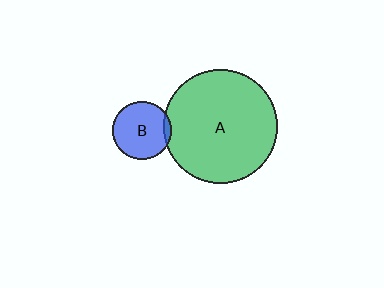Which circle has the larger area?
Circle A (green).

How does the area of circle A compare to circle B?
Approximately 3.8 times.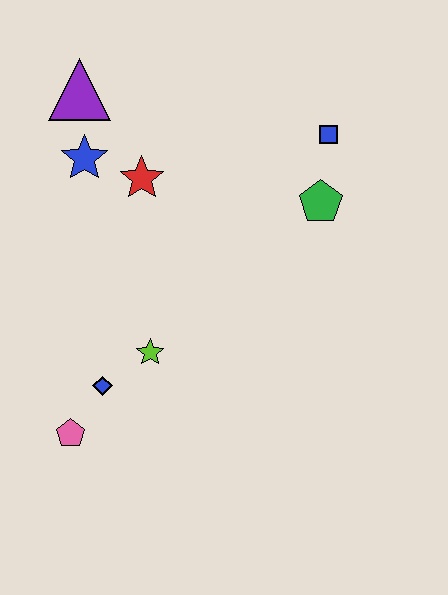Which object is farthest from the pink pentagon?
The blue square is farthest from the pink pentagon.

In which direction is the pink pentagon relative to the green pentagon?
The pink pentagon is to the left of the green pentagon.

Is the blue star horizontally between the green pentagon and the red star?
No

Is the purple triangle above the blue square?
Yes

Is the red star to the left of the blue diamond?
No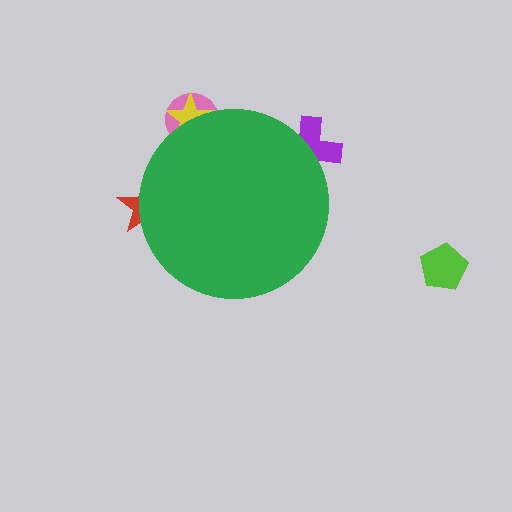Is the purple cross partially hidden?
Yes, the purple cross is partially hidden behind the green circle.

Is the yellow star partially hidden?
Yes, the yellow star is partially hidden behind the green circle.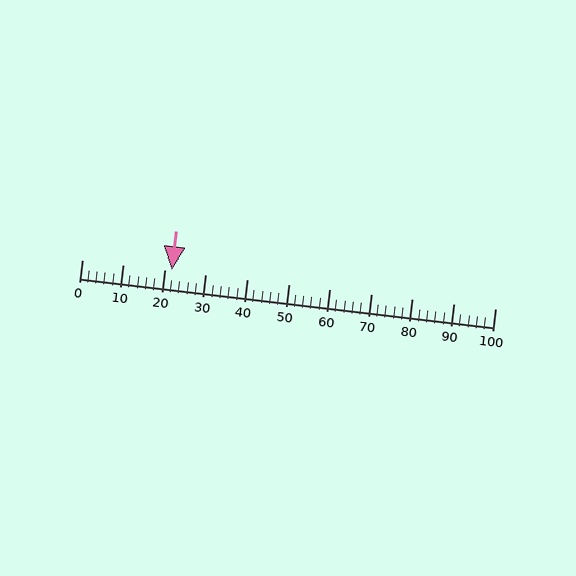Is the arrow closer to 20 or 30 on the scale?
The arrow is closer to 20.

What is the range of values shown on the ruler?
The ruler shows values from 0 to 100.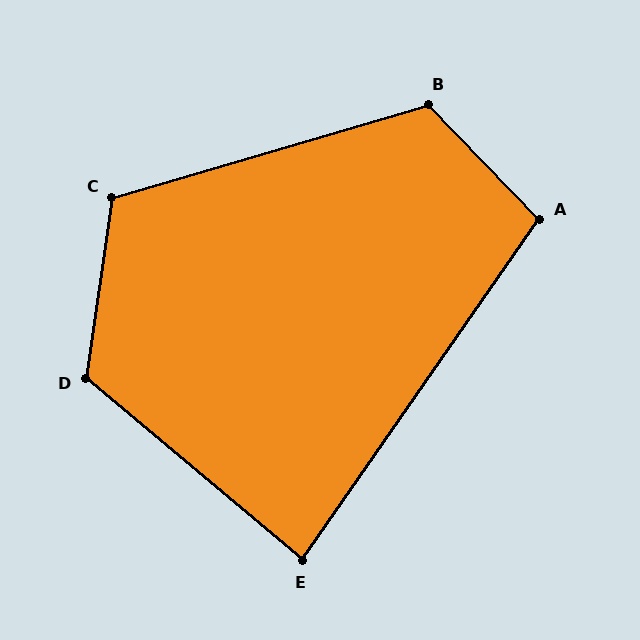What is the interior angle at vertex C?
Approximately 115 degrees (obtuse).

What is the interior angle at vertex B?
Approximately 117 degrees (obtuse).